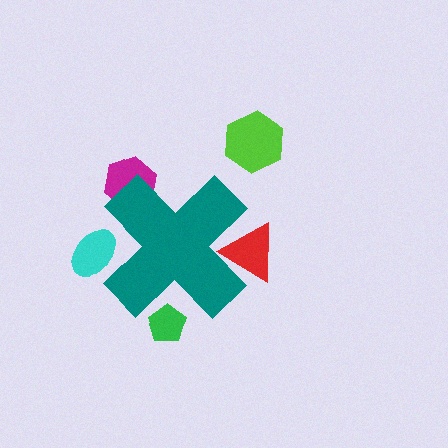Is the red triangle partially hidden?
Yes, the red triangle is partially hidden behind the teal cross.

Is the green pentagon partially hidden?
Yes, the green pentagon is partially hidden behind the teal cross.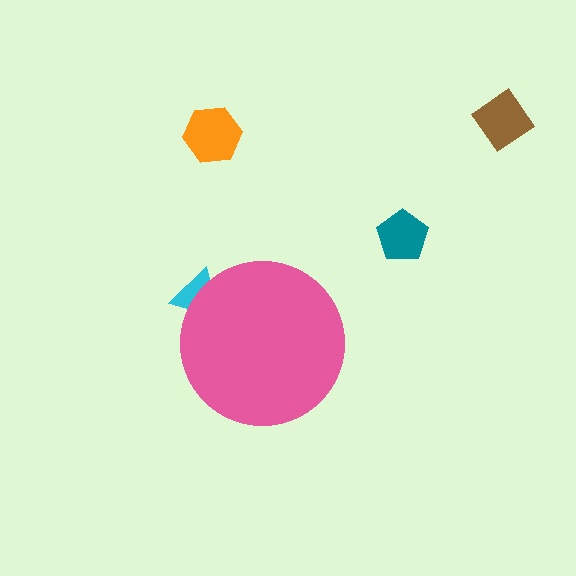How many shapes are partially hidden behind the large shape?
1 shape is partially hidden.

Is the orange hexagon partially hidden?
No, the orange hexagon is fully visible.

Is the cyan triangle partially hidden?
Yes, the cyan triangle is partially hidden behind the pink circle.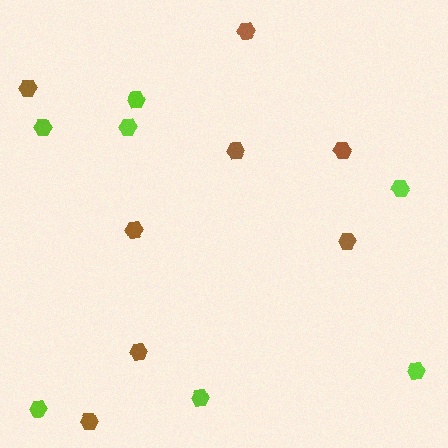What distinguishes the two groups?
There are 2 groups: one group of brown hexagons (8) and one group of lime hexagons (7).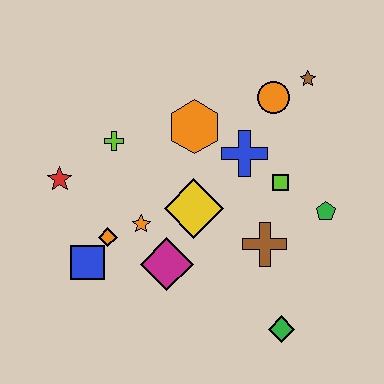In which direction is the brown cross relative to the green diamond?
The brown cross is above the green diamond.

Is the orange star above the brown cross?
Yes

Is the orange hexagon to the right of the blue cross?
No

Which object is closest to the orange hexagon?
The blue cross is closest to the orange hexagon.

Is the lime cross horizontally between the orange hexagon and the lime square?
No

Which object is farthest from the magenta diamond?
The brown star is farthest from the magenta diamond.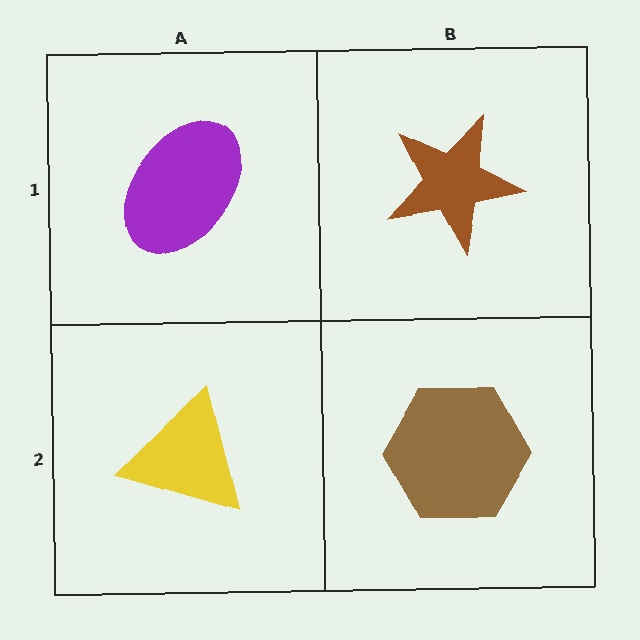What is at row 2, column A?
A yellow triangle.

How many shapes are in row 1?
2 shapes.